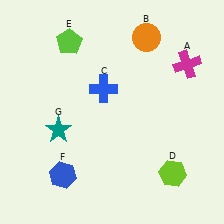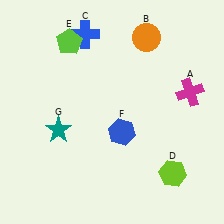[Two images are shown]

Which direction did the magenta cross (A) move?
The magenta cross (A) moved down.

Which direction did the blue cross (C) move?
The blue cross (C) moved up.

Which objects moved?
The objects that moved are: the magenta cross (A), the blue cross (C), the blue hexagon (F).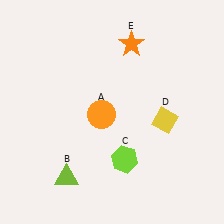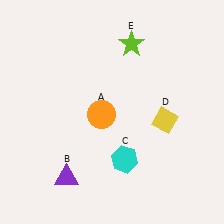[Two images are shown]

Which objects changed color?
B changed from lime to purple. C changed from lime to cyan. E changed from orange to lime.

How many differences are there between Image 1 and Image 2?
There are 3 differences between the two images.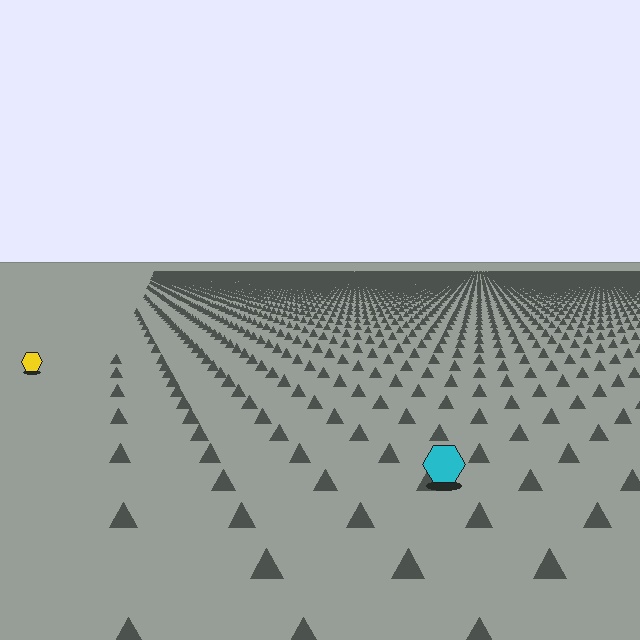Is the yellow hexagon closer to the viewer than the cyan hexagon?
No. The cyan hexagon is closer — you can tell from the texture gradient: the ground texture is coarser near it.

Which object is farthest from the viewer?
The yellow hexagon is farthest from the viewer. It appears smaller and the ground texture around it is denser.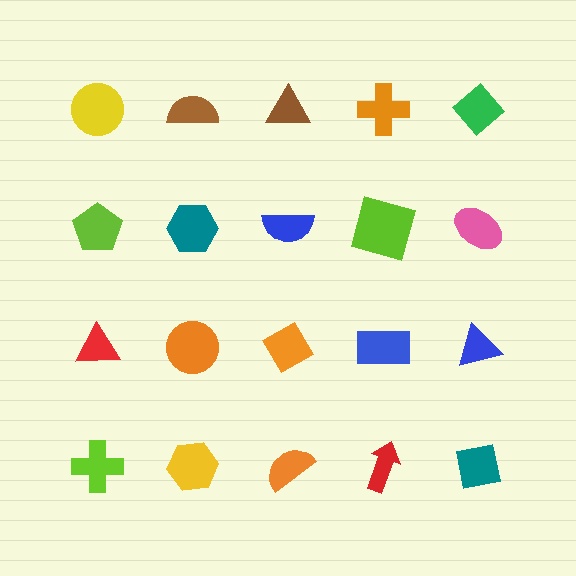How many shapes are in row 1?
5 shapes.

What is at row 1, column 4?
An orange cross.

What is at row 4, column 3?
An orange semicircle.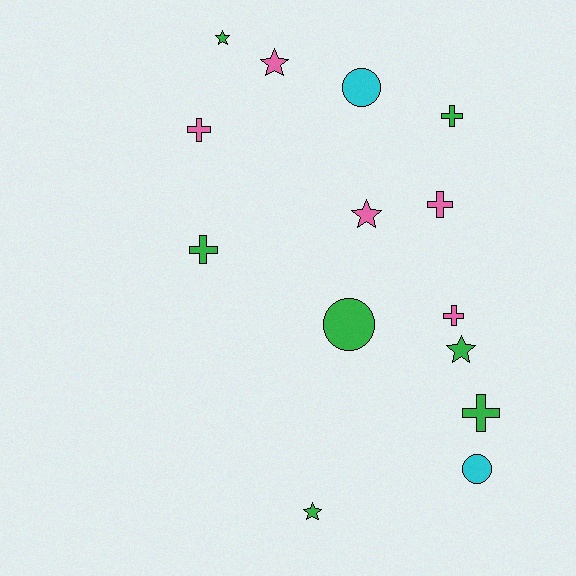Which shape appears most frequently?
Cross, with 6 objects.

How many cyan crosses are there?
There are no cyan crosses.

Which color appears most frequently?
Green, with 7 objects.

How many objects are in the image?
There are 14 objects.